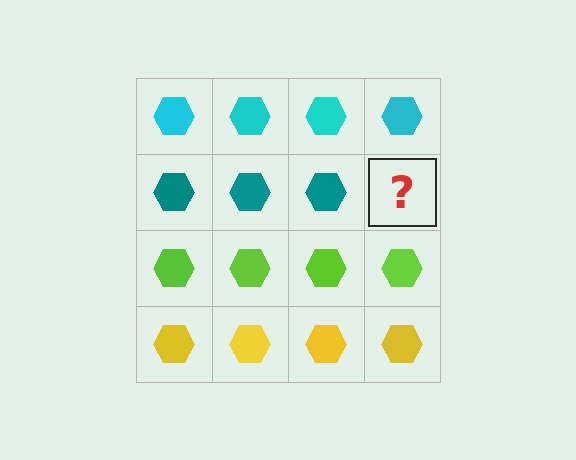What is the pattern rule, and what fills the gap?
The rule is that each row has a consistent color. The gap should be filled with a teal hexagon.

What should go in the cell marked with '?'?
The missing cell should contain a teal hexagon.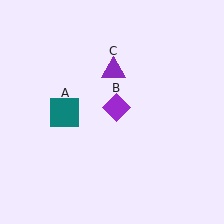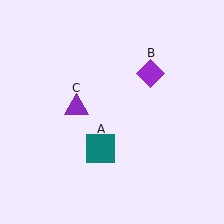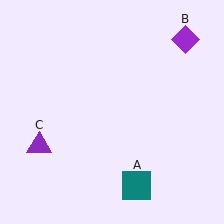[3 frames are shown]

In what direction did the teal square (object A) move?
The teal square (object A) moved down and to the right.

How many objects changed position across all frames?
3 objects changed position: teal square (object A), purple diamond (object B), purple triangle (object C).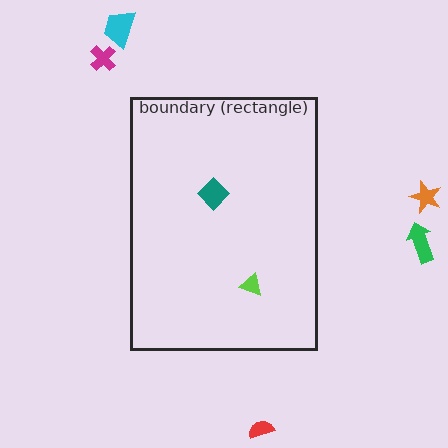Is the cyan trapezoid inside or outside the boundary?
Outside.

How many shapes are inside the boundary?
2 inside, 5 outside.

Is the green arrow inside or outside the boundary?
Outside.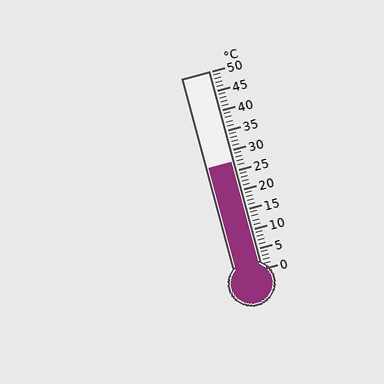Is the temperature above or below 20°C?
The temperature is above 20°C.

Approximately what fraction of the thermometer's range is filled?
The thermometer is filled to approximately 55% of its range.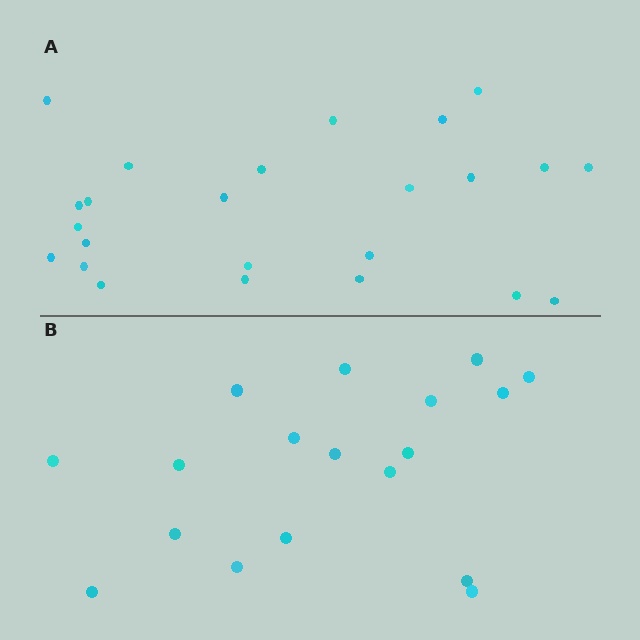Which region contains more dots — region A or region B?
Region A (the top region) has more dots.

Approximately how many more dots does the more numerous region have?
Region A has about 6 more dots than region B.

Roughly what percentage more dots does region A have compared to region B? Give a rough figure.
About 35% more.